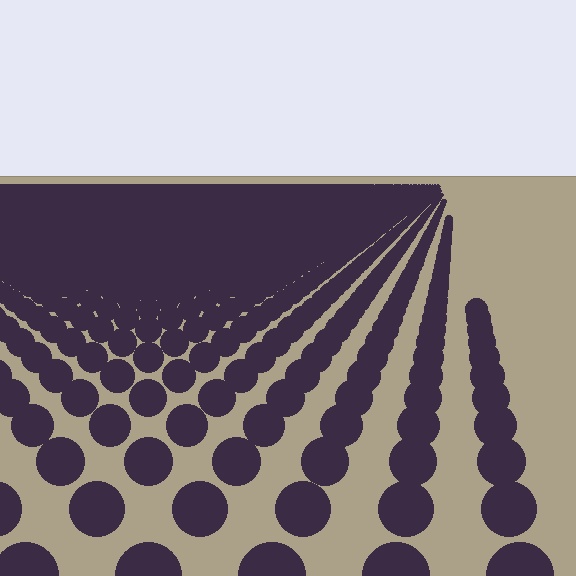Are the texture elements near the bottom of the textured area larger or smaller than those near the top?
Larger. Near the bottom, elements are closer to the viewer and appear at a bigger on-screen size.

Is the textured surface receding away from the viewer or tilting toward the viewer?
The surface is receding away from the viewer. Texture elements get smaller and denser toward the top.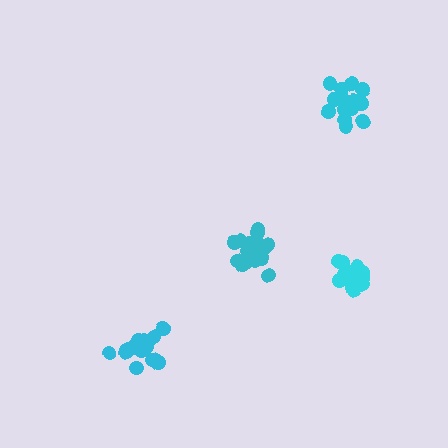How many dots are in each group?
Group 1: 16 dots, Group 2: 15 dots, Group 3: 18 dots, Group 4: 15 dots (64 total).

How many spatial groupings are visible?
There are 4 spatial groupings.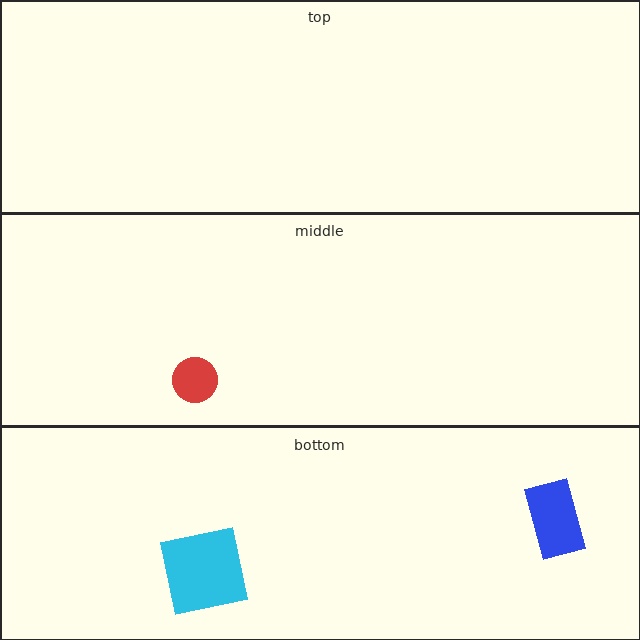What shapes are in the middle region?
The red circle.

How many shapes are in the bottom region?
2.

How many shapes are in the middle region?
1.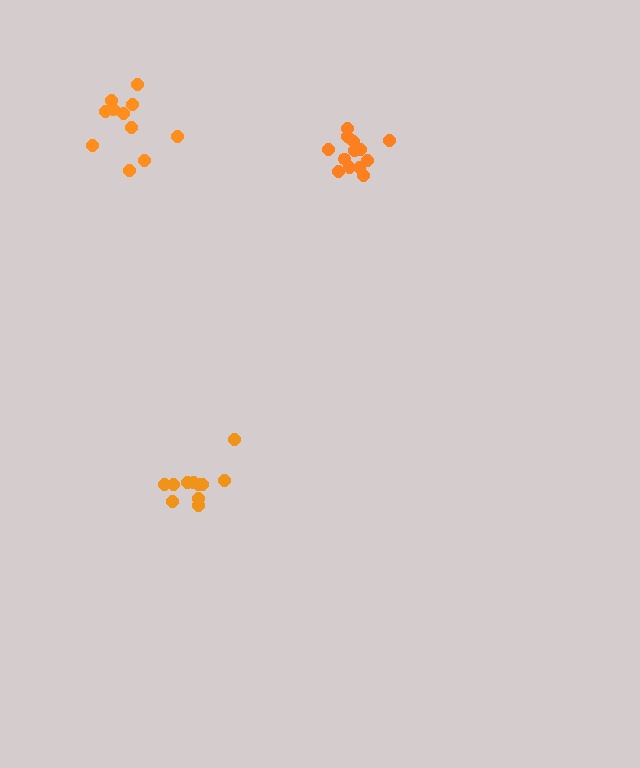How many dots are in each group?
Group 1: 11 dots, Group 2: 13 dots, Group 3: 11 dots (35 total).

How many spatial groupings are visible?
There are 3 spatial groupings.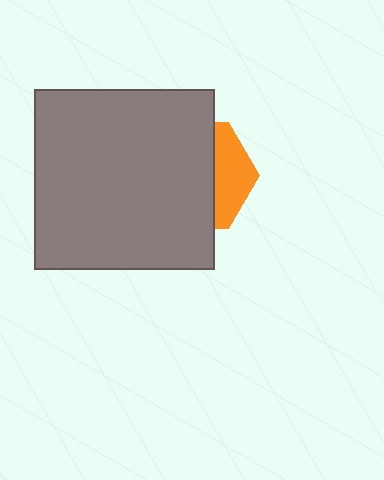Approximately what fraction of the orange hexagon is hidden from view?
Roughly 69% of the orange hexagon is hidden behind the gray square.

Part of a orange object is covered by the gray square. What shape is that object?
It is a hexagon.